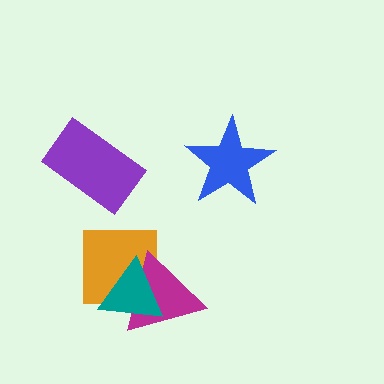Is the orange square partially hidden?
Yes, it is partially covered by another shape.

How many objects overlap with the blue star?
0 objects overlap with the blue star.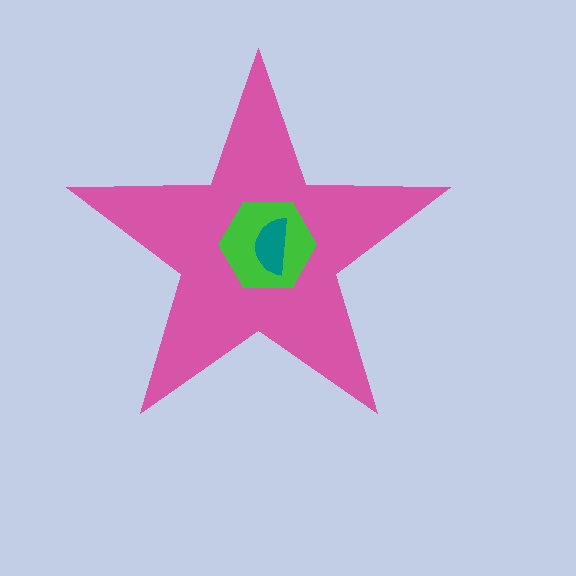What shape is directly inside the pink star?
The green hexagon.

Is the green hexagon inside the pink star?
Yes.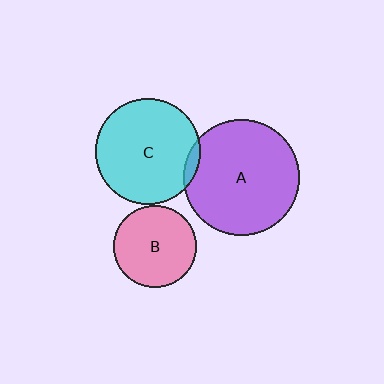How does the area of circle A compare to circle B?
Approximately 2.0 times.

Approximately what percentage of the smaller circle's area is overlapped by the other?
Approximately 5%.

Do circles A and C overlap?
Yes.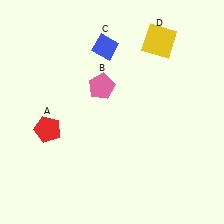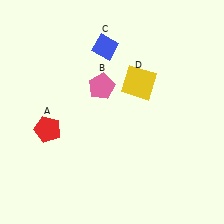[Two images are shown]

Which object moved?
The yellow square (D) moved down.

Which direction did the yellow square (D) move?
The yellow square (D) moved down.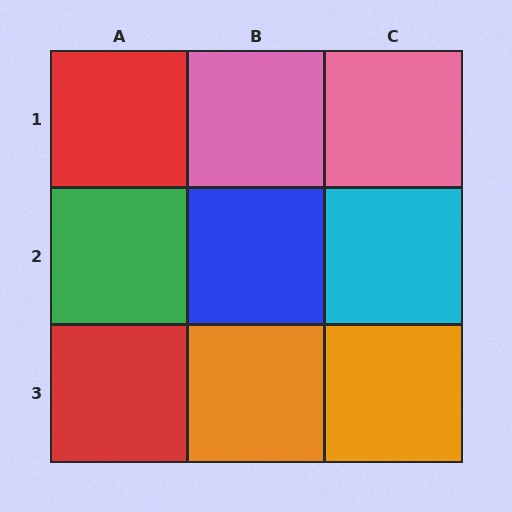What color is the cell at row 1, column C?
Pink.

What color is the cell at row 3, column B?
Orange.